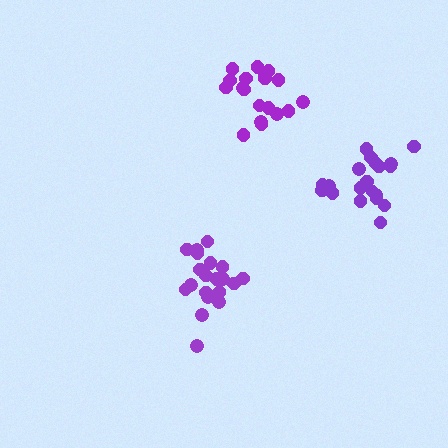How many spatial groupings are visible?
There are 3 spatial groupings.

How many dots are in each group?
Group 1: 20 dots, Group 2: 20 dots, Group 3: 19 dots (59 total).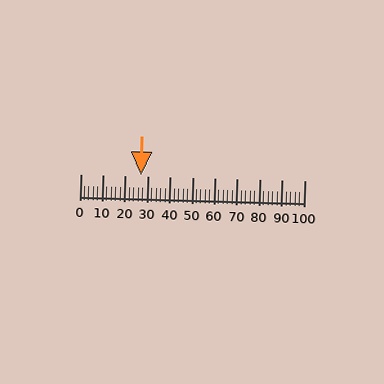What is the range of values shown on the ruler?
The ruler shows values from 0 to 100.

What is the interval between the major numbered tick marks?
The major tick marks are spaced 10 units apart.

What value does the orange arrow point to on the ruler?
The orange arrow points to approximately 27.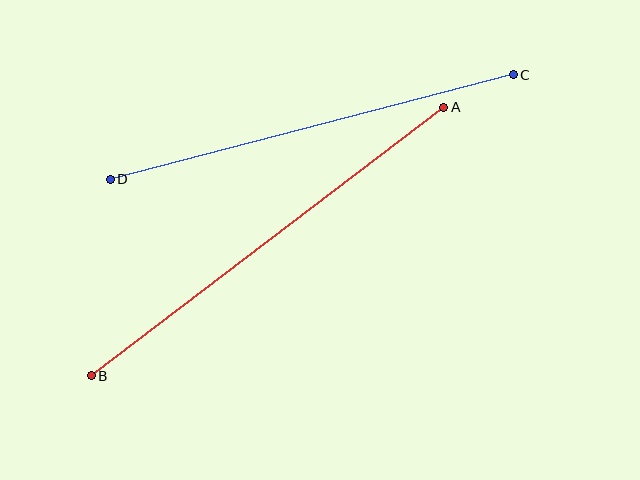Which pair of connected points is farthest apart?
Points A and B are farthest apart.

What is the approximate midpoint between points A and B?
The midpoint is at approximately (267, 241) pixels.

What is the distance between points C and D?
The distance is approximately 416 pixels.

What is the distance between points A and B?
The distance is approximately 443 pixels.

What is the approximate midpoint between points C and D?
The midpoint is at approximately (312, 127) pixels.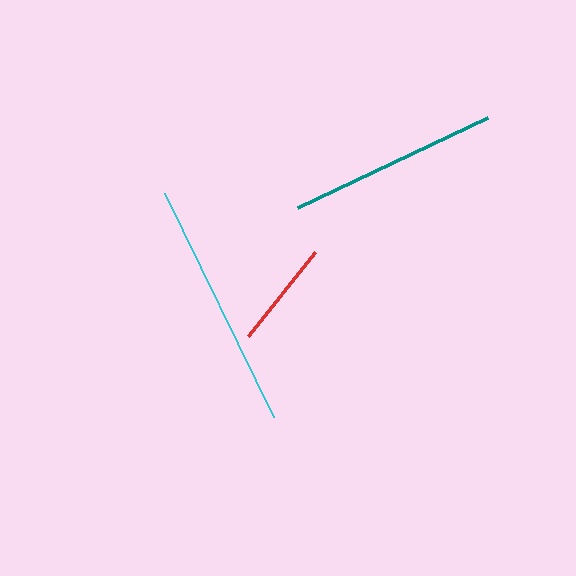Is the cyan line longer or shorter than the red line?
The cyan line is longer than the red line.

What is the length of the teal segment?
The teal segment is approximately 211 pixels long.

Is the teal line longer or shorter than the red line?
The teal line is longer than the red line.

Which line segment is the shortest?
The red line is the shortest at approximately 107 pixels.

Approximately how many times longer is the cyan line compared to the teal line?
The cyan line is approximately 1.2 times the length of the teal line.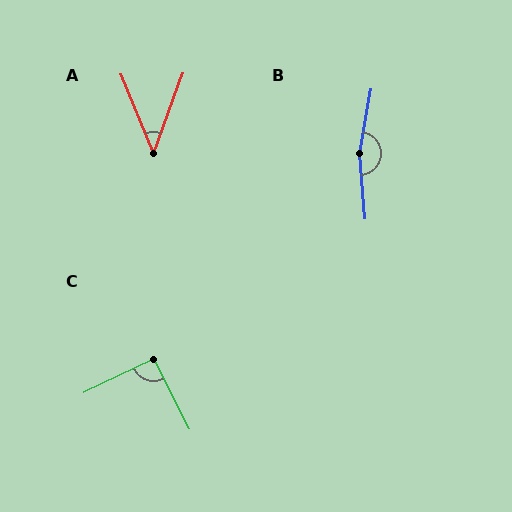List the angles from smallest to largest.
A (42°), C (91°), B (165°).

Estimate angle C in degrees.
Approximately 91 degrees.